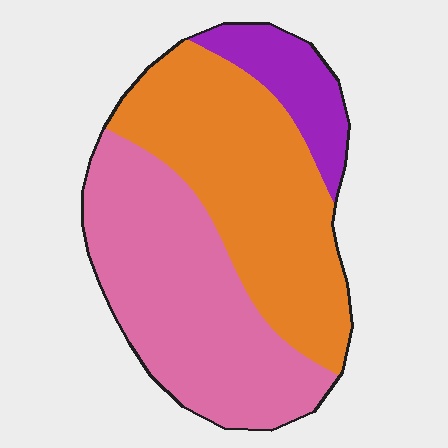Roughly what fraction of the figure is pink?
Pink covers roughly 45% of the figure.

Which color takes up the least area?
Purple, at roughly 10%.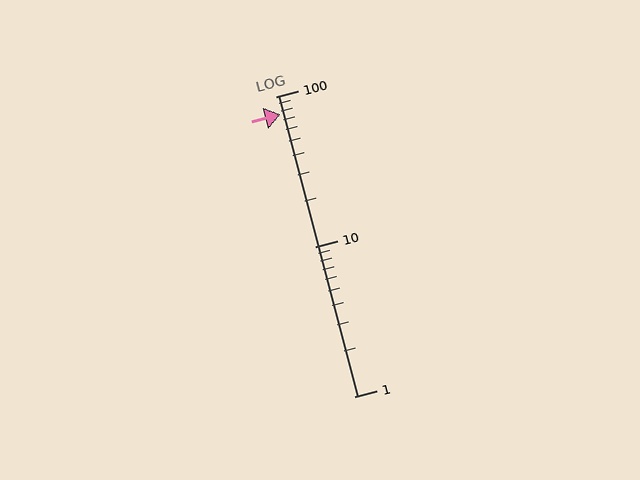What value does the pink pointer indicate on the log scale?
The pointer indicates approximately 76.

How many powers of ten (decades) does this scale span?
The scale spans 2 decades, from 1 to 100.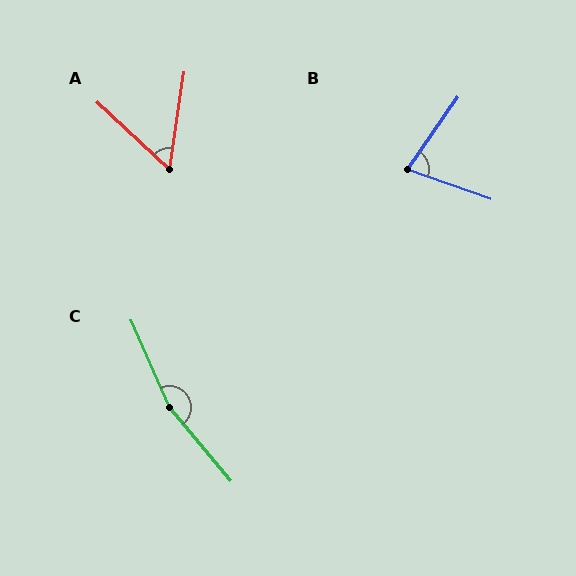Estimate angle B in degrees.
Approximately 75 degrees.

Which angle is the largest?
C, at approximately 164 degrees.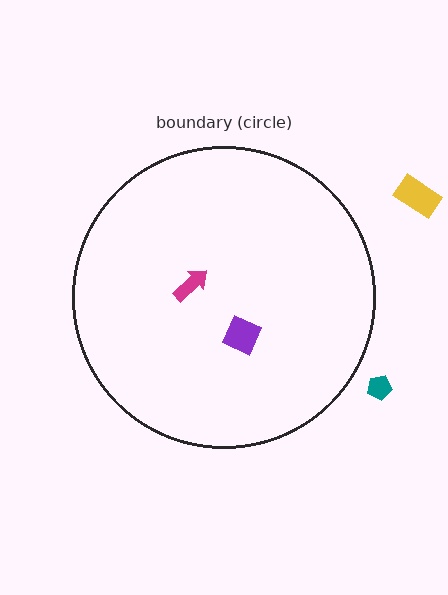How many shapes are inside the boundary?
2 inside, 2 outside.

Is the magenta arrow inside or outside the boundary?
Inside.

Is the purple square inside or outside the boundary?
Inside.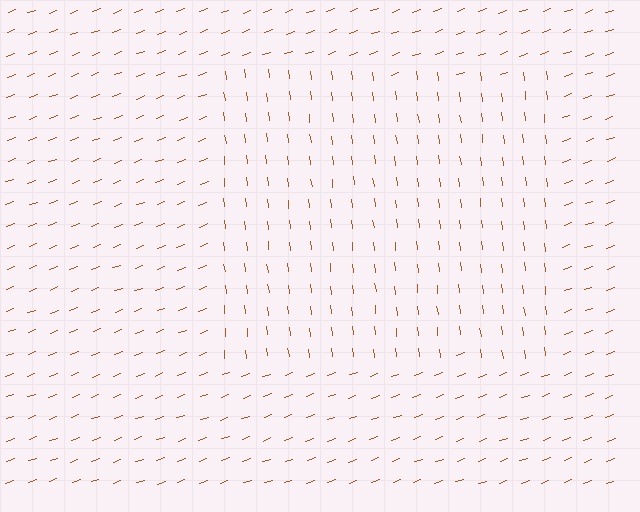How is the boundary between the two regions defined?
The boundary is defined purely by a change in line orientation (approximately 77 degrees difference). All lines are the same color and thickness.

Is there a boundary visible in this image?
Yes, there is a texture boundary formed by a change in line orientation.